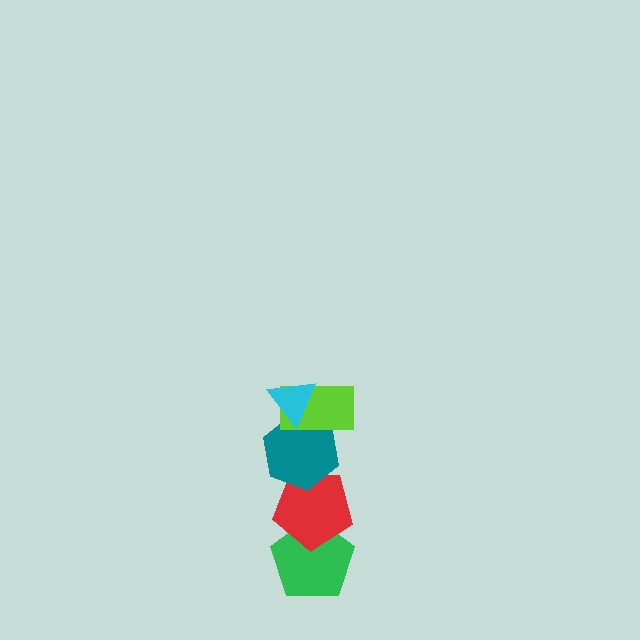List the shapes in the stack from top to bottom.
From top to bottom: the cyan triangle, the lime rectangle, the teal hexagon, the red pentagon, the green pentagon.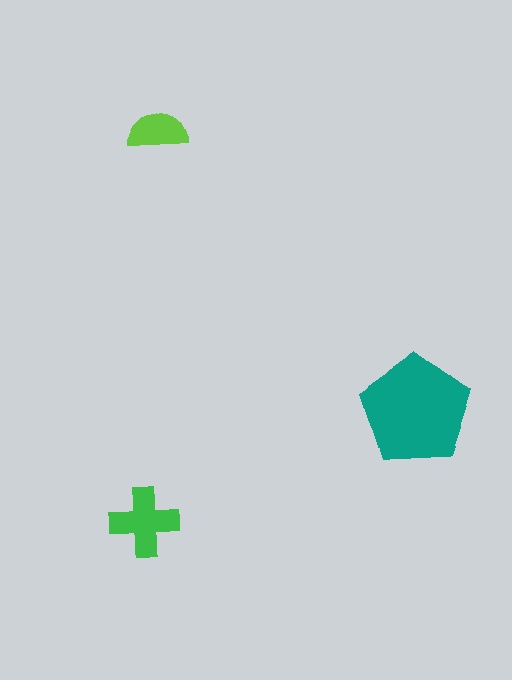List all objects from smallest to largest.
The lime semicircle, the green cross, the teal pentagon.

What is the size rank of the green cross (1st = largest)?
2nd.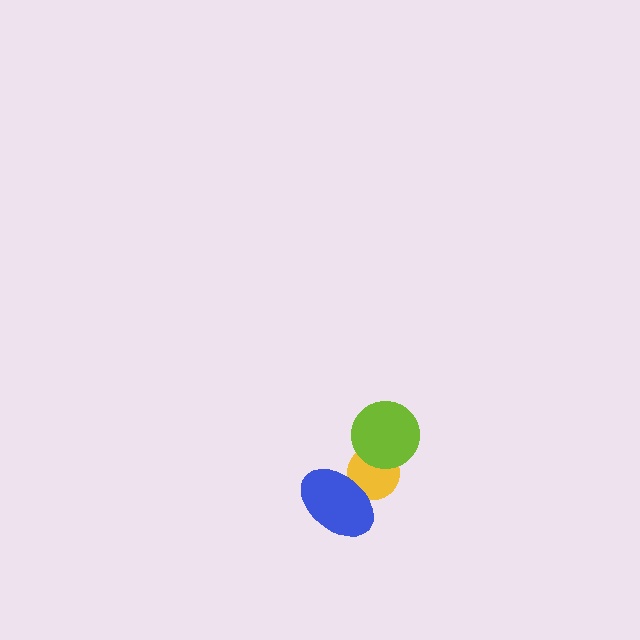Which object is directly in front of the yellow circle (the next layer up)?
The blue ellipse is directly in front of the yellow circle.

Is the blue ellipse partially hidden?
No, no other shape covers it.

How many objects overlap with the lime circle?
1 object overlaps with the lime circle.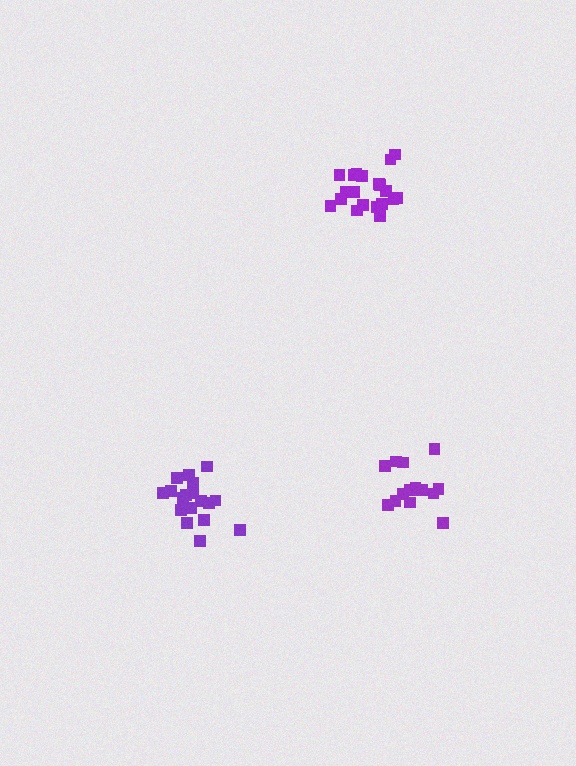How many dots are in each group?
Group 1: 18 dots, Group 2: 15 dots, Group 3: 20 dots (53 total).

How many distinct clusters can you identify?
There are 3 distinct clusters.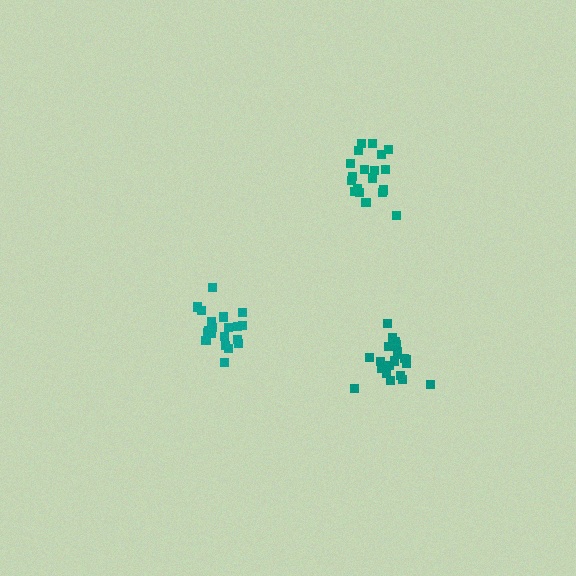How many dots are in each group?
Group 1: 21 dots, Group 2: 21 dots, Group 3: 19 dots (61 total).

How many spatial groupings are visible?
There are 3 spatial groupings.